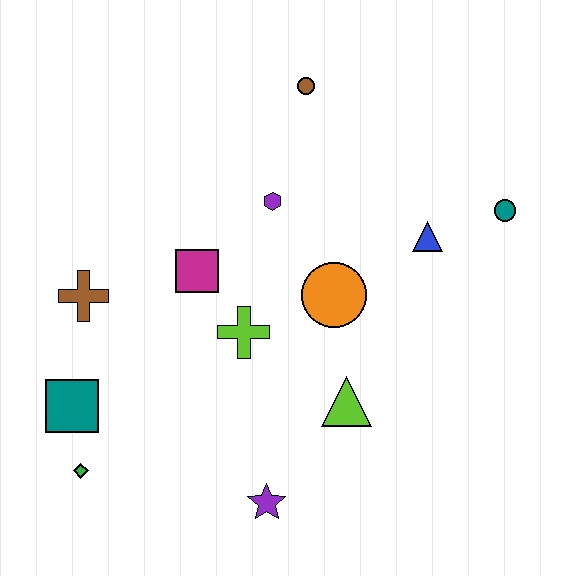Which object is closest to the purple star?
The lime triangle is closest to the purple star.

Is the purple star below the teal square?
Yes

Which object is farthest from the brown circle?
The green diamond is farthest from the brown circle.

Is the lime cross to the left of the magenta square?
No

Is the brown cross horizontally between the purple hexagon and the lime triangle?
No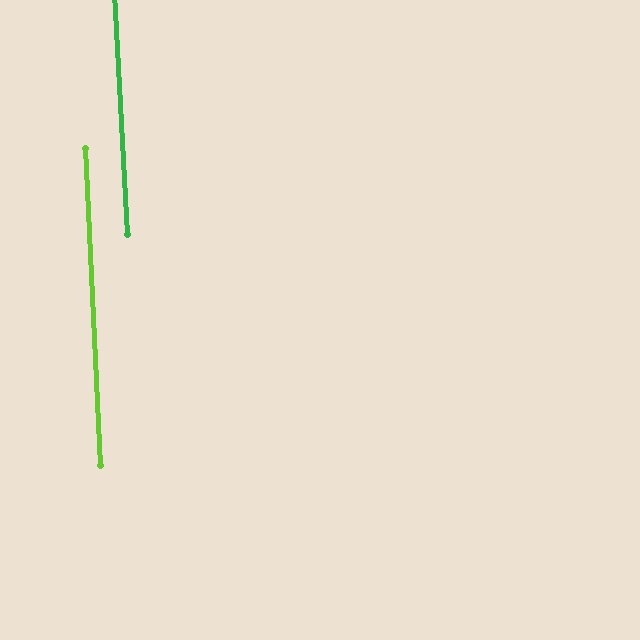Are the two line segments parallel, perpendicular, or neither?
Parallel — their directions differ by only 0.3°.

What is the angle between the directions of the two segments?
Approximately 0 degrees.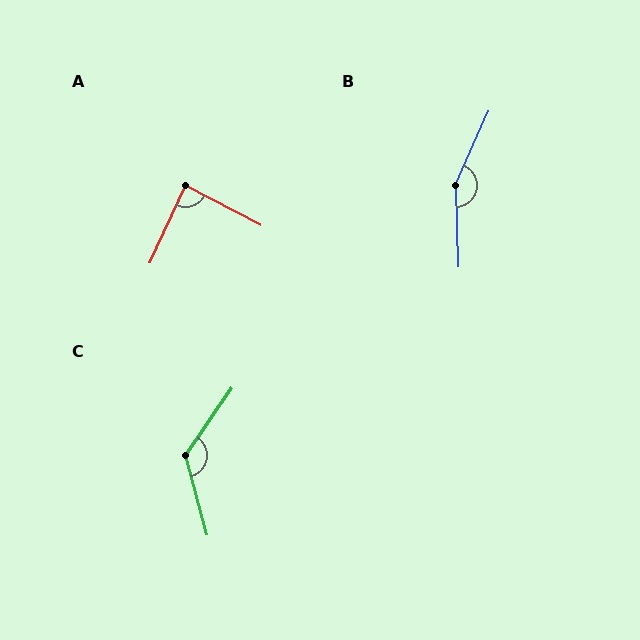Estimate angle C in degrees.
Approximately 130 degrees.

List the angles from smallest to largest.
A (87°), C (130°), B (154°).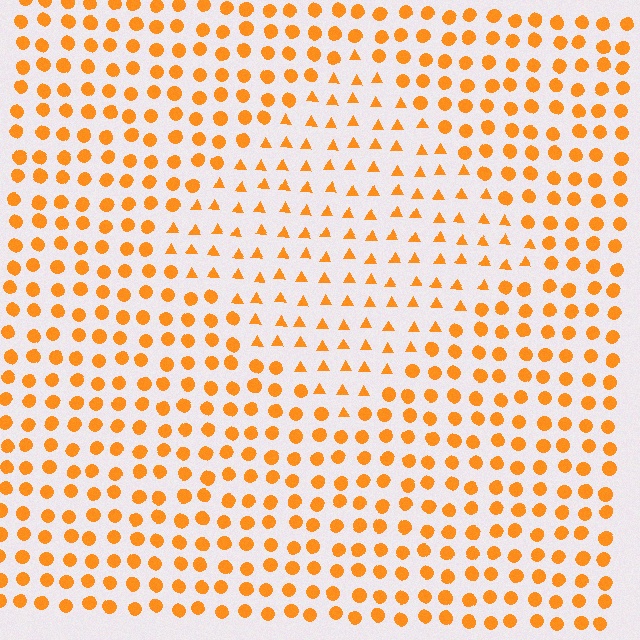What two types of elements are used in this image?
The image uses triangles inside the diamond region and circles outside it.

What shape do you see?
I see a diamond.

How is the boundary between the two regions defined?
The boundary is defined by a change in element shape: triangles inside vs. circles outside. All elements share the same color and spacing.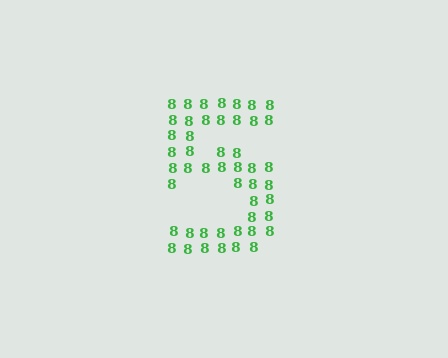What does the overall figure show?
The overall figure shows the digit 5.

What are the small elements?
The small elements are digit 8's.